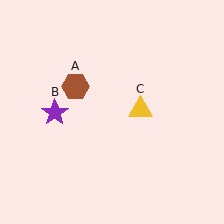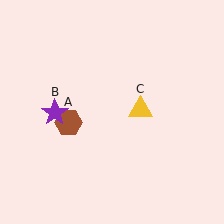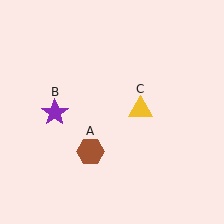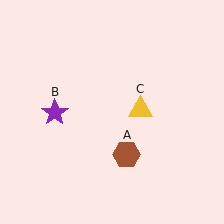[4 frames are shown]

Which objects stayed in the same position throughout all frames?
Purple star (object B) and yellow triangle (object C) remained stationary.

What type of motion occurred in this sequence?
The brown hexagon (object A) rotated counterclockwise around the center of the scene.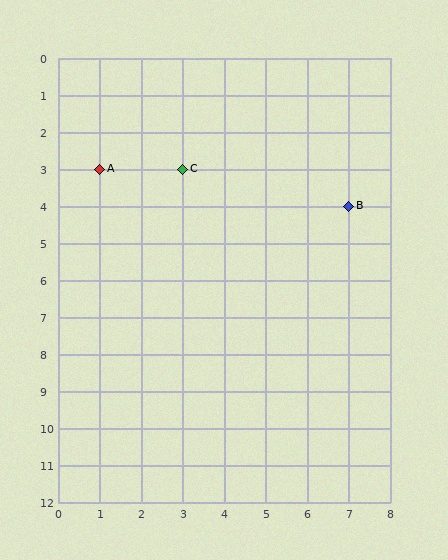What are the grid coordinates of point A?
Point A is at grid coordinates (1, 3).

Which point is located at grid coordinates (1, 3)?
Point A is at (1, 3).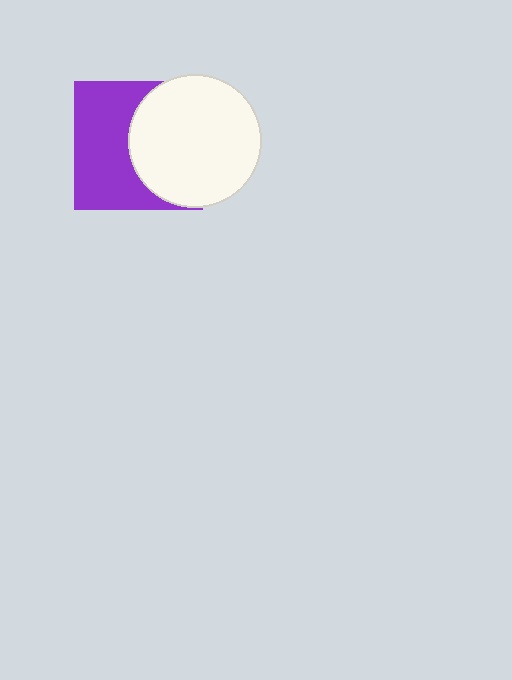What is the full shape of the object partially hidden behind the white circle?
The partially hidden object is a purple square.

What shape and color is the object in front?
The object in front is a white circle.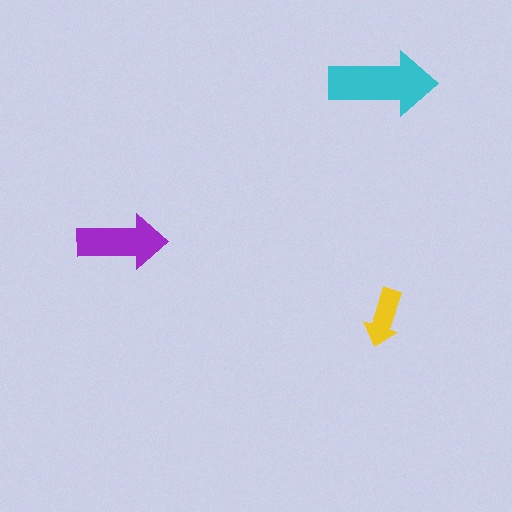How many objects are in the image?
There are 3 objects in the image.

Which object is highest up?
The cyan arrow is topmost.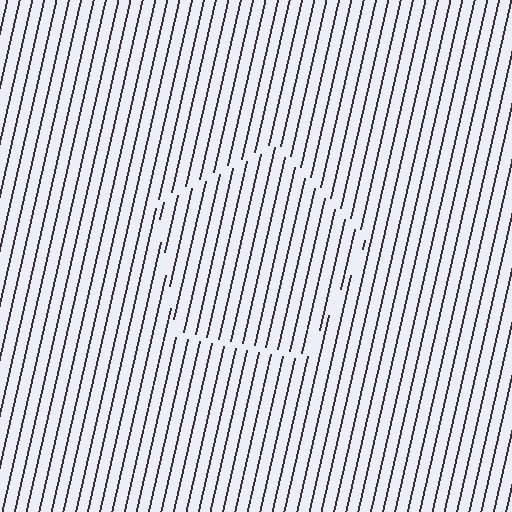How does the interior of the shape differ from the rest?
The interior of the shape contains the same grating, shifted by half a period — the contour is defined by the phase discontinuity where line-ends from the inner and outer gratings abut.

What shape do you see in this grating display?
An illusory pentagon. The interior of the shape contains the same grating, shifted by half a period — the contour is defined by the phase discontinuity where line-ends from the inner and outer gratings abut.